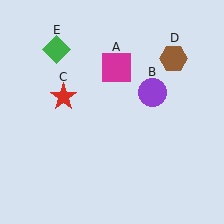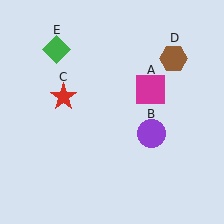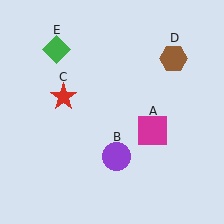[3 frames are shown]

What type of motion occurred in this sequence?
The magenta square (object A), purple circle (object B) rotated clockwise around the center of the scene.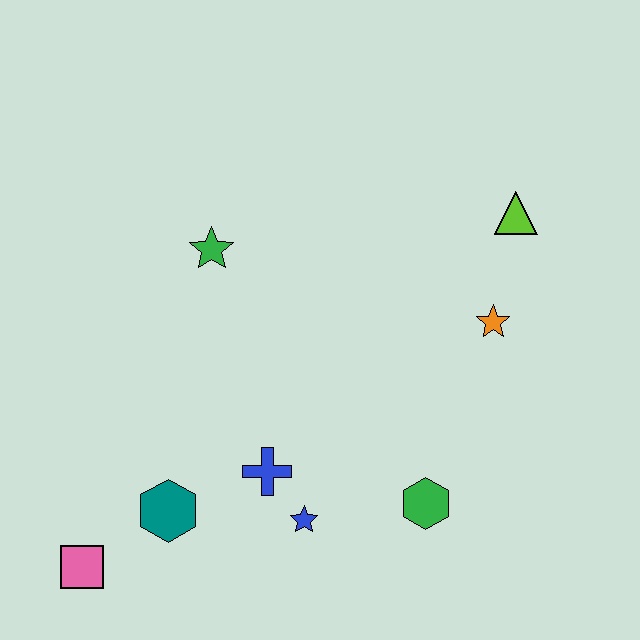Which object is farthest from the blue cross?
The lime triangle is farthest from the blue cross.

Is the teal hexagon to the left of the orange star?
Yes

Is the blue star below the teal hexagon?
Yes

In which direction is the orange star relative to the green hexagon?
The orange star is above the green hexagon.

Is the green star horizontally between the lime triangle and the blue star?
No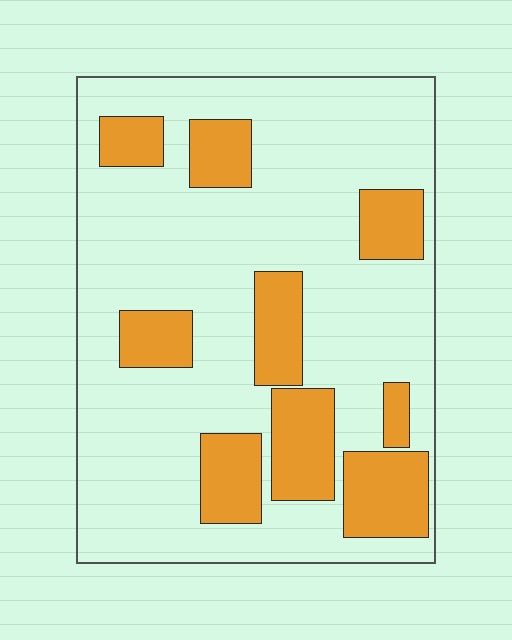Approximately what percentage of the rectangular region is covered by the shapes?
Approximately 25%.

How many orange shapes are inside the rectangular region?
9.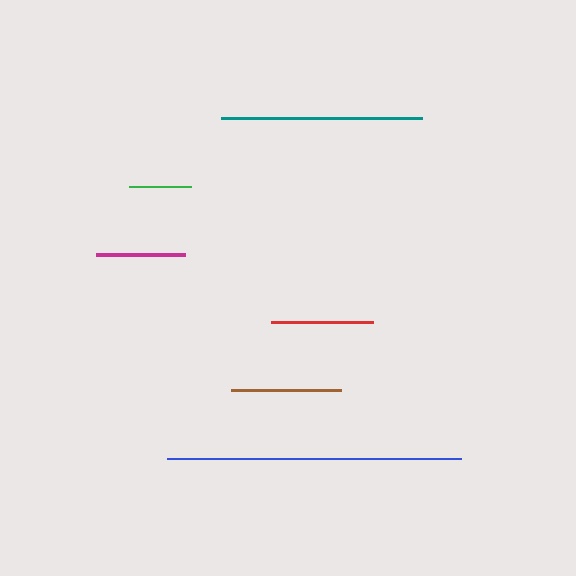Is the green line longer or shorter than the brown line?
The brown line is longer than the green line.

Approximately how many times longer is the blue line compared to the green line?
The blue line is approximately 4.7 times the length of the green line.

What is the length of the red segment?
The red segment is approximately 101 pixels long.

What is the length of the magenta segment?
The magenta segment is approximately 89 pixels long.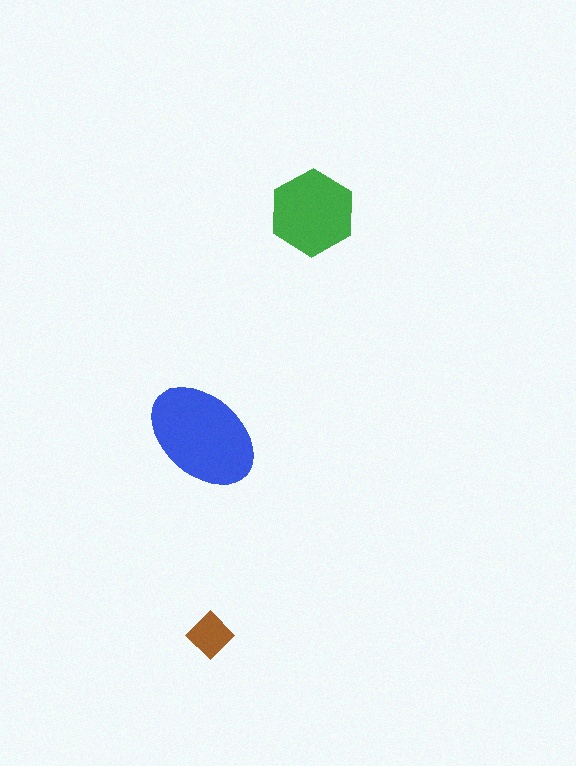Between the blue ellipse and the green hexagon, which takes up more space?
The blue ellipse.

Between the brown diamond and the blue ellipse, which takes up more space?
The blue ellipse.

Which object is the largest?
The blue ellipse.